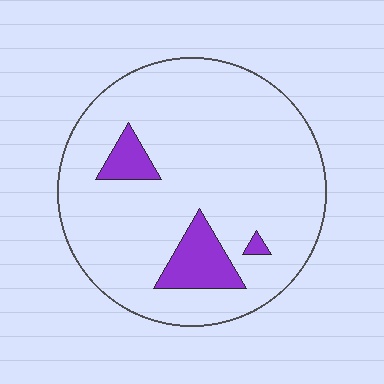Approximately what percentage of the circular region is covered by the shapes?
Approximately 10%.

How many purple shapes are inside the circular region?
3.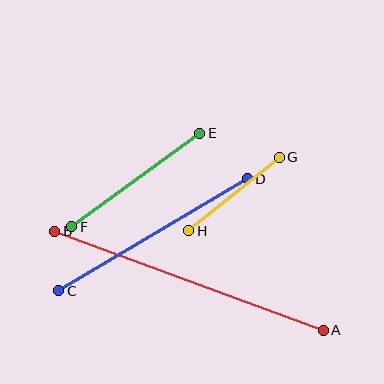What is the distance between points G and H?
The distance is approximately 116 pixels.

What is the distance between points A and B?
The distance is approximately 286 pixels.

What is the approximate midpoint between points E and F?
The midpoint is at approximately (136, 180) pixels.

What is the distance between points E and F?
The distance is approximately 158 pixels.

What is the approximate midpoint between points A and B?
The midpoint is at approximately (189, 281) pixels.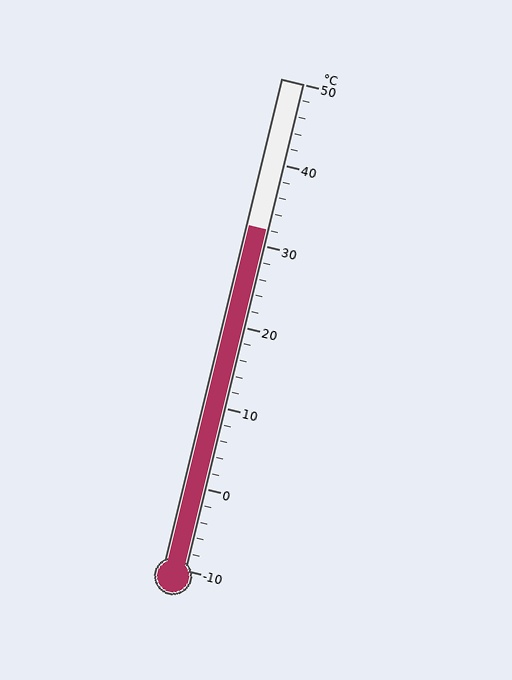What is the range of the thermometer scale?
The thermometer scale ranges from -10°C to 50°C.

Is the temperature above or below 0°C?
The temperature is above 0°C.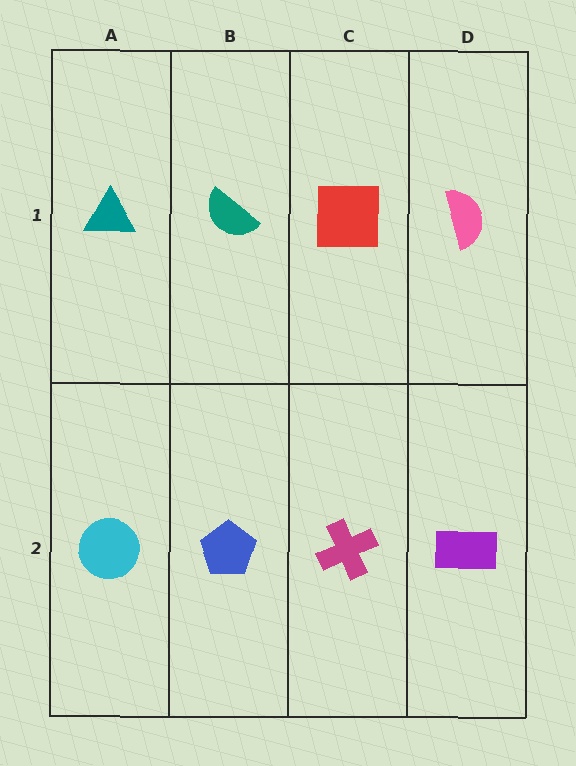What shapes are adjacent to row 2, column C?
A red square (row 1, column C), a blue pentagon (row 2, column B), a purple rectangle (row 2, column D).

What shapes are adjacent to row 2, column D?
A pink semicircle (row 1, column D), a magenta cross (row 2, column C).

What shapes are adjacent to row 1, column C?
A magenta cross (row 2, column C), a teal semicircle (row 1, column B), a pink semicircle (row 1, column D).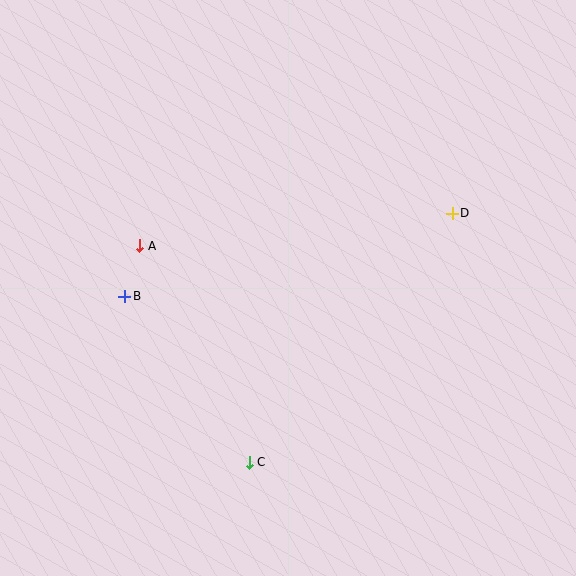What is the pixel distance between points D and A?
The distance between D and A is 314 pixels.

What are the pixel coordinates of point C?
Point C is at (249, 462).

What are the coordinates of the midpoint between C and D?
The midpoint between C and D is at (351, 338).